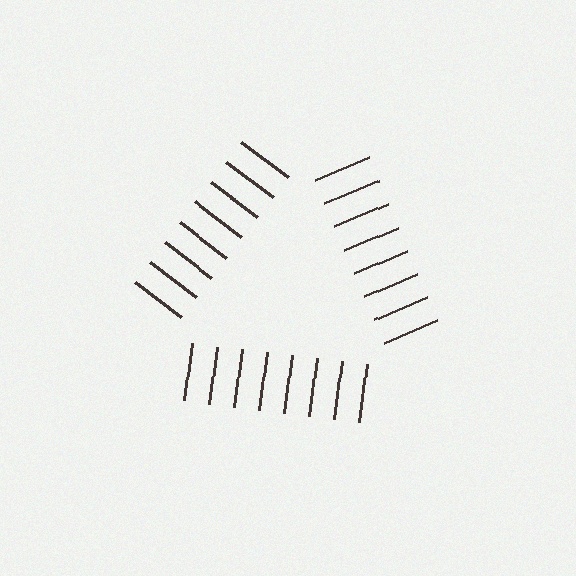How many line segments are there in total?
24 — 8 along each of the 3 edges.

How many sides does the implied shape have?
3 sides — the line-ends trace a triangle.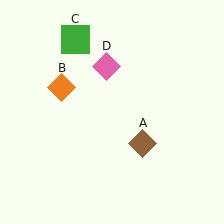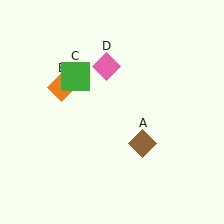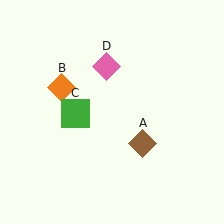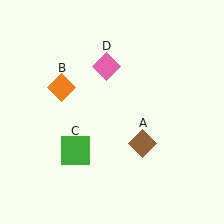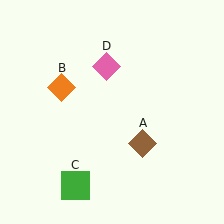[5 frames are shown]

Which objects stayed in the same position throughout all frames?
Brown diamond (object A) and orange diamond (object B) and pink diamond (object D) remained stationary.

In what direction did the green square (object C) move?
The green square (object C) moved down.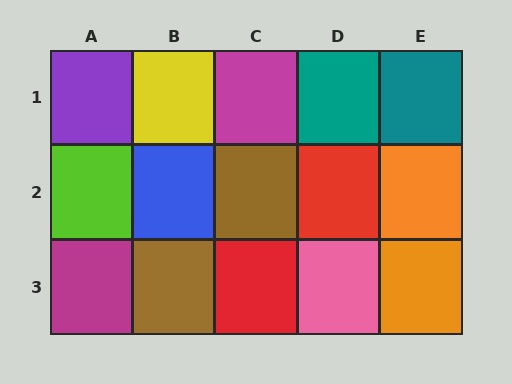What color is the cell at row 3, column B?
Brown.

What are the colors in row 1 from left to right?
Purple, yellow, magenta, teal, teal.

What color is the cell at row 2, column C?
Brown.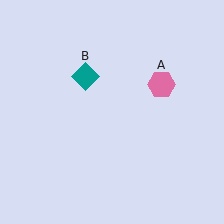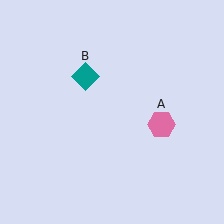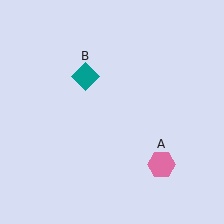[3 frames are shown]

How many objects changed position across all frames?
1 object changed position: pink hexagon (object A).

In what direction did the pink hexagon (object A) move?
The pink hexagon (object A) moved down.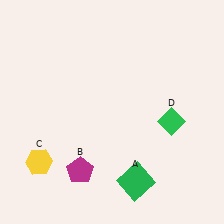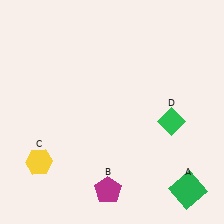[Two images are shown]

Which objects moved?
The objects that moved are: the green square (A), the magenta pentagon (B).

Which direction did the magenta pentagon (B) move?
The magenta pentagon (B) moved right.